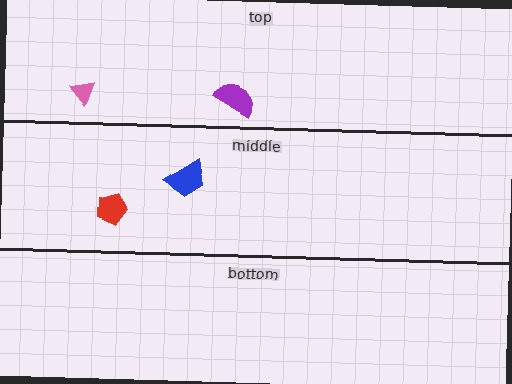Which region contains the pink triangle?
The top region.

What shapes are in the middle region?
The red pentagon, the blue trapezoid.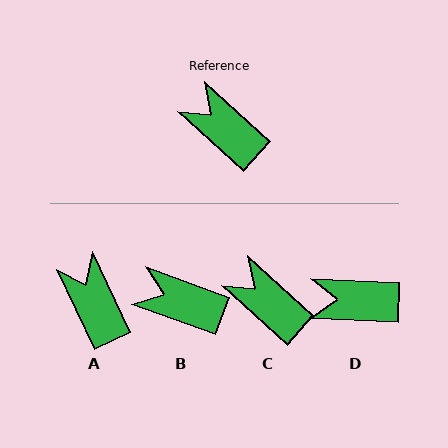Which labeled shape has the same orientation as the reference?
C.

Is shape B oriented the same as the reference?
No, it is off by about 22 degrees.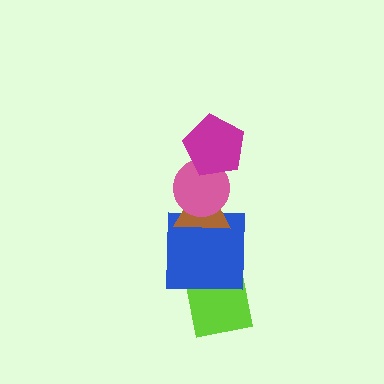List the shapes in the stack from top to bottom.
From top to bottom: the magenta pentagon, the pink circle, the brown triangle, the blue square, the lime square.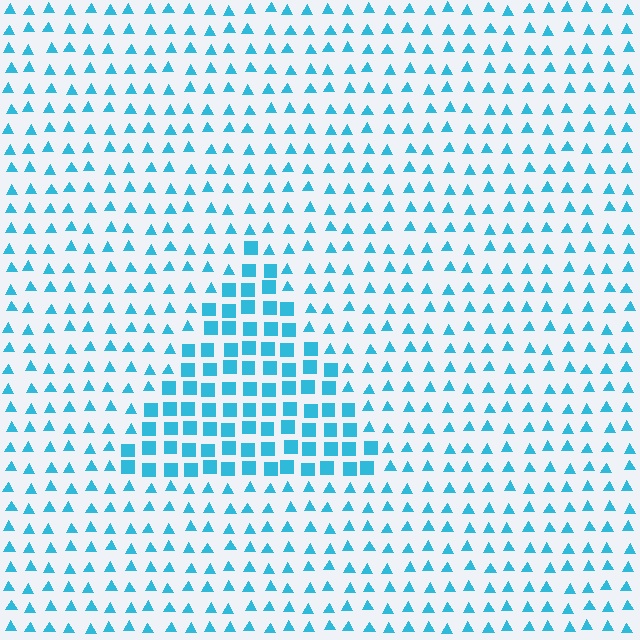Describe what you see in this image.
The image is filled with small cyan elements arranged in a uniform grid. A triangle-shaped region contains squares, while the surrounding area contains triangles. The boundary is defined purely by the change in element shape.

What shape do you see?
I see a triangle.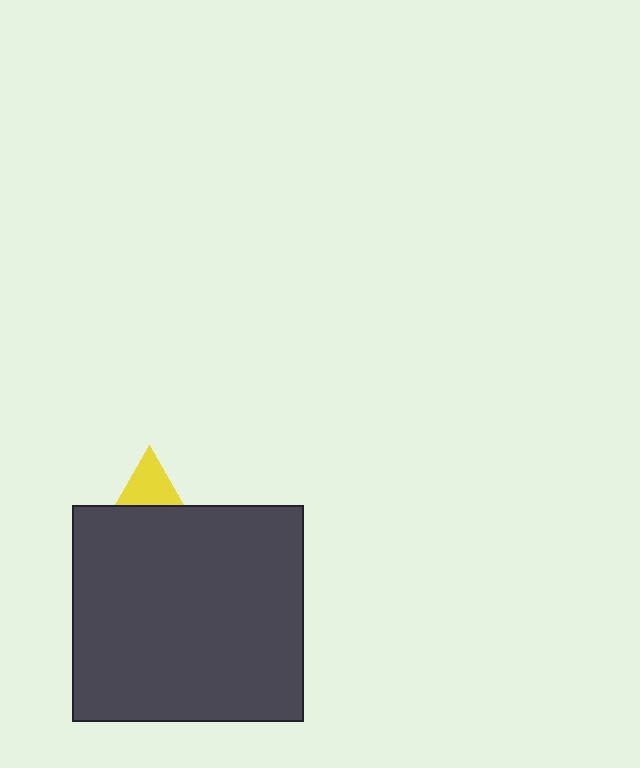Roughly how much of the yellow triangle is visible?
A small part of it is visible (roughly 33%).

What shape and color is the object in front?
The object in front is a dark gray rectangle.